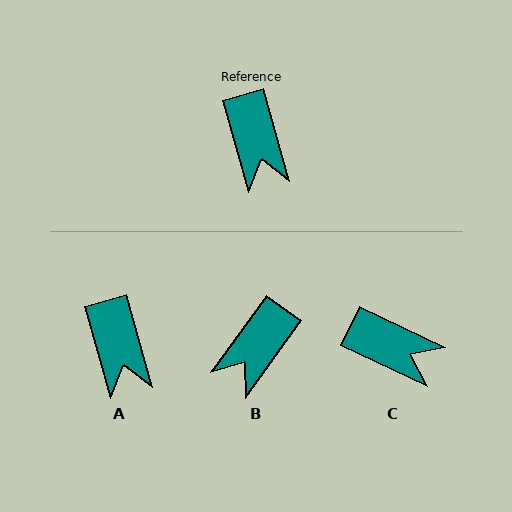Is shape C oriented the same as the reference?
No, it is off by about 49 degrees.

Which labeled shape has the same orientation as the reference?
A.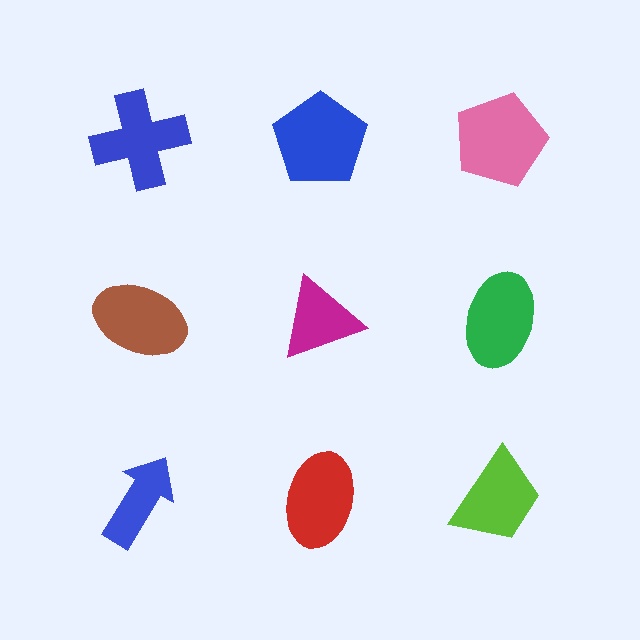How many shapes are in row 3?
3 shapes.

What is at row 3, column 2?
A red ellipse.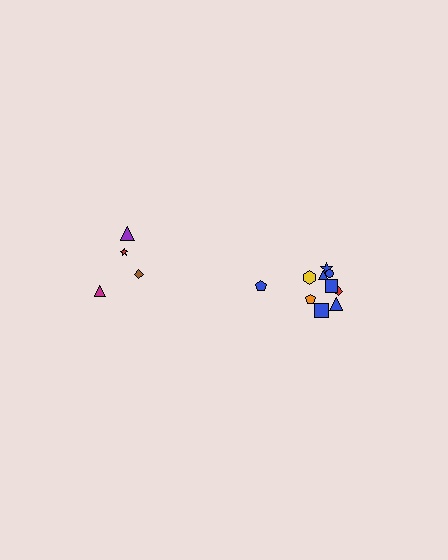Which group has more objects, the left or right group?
The right group.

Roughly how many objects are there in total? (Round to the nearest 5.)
Roughly 15 objects in total.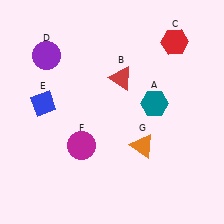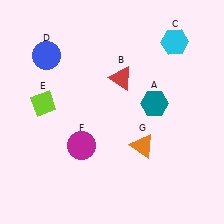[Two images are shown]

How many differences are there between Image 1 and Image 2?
There are 3 differences between the two images.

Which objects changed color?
C changed from red to cyan. D changed from purple to blue. E changed from blue to lime.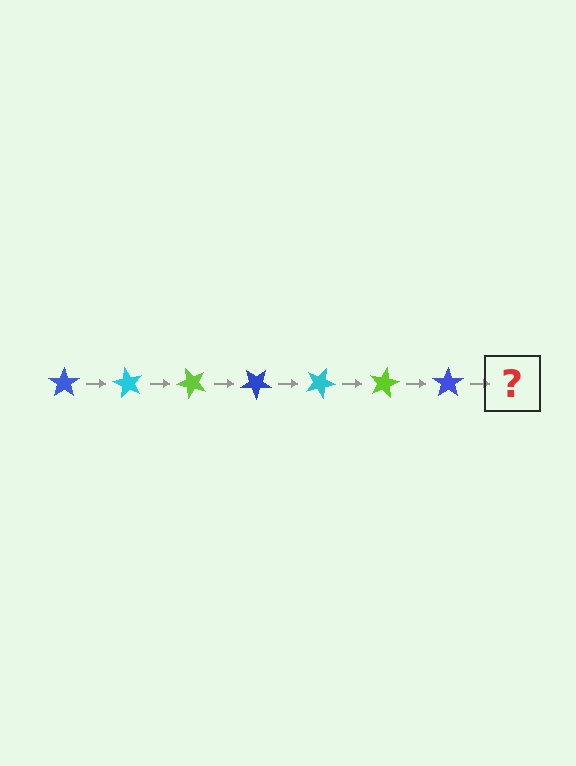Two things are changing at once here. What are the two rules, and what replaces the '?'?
The two rules are that it rotates 60 degrees each step and the color cycles through blue, cyan, and lime. The '?' should be a cyan star, rotated 420 degrees from the start.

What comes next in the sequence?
The next element should be a cyan star, rotated 420 degrees from the start.